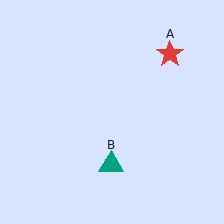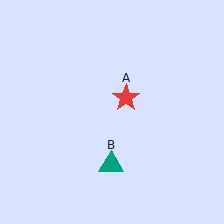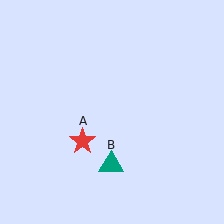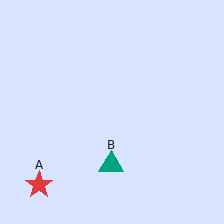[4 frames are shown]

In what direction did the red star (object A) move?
The red star (object A) moved down and to the left.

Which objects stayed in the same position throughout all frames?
Teal triangle (object B) remained stationary.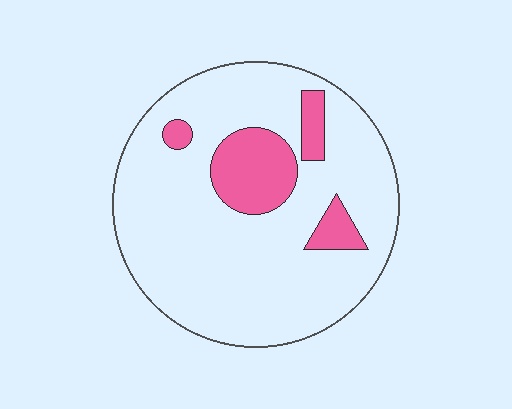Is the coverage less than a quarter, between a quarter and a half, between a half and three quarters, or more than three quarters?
Less than a quarter.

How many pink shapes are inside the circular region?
4.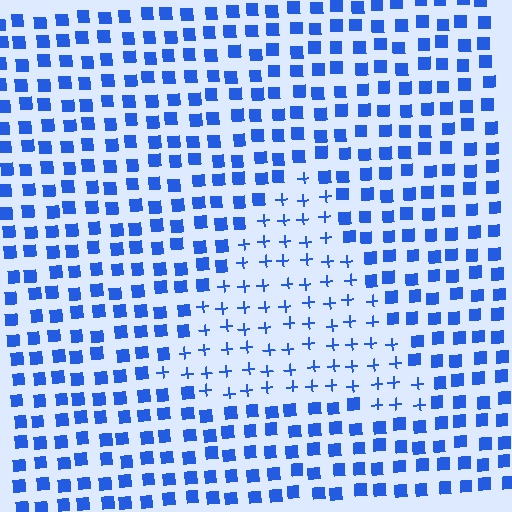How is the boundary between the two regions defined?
The boundary is defined by a change in element shape: plus signs inside vs. squares outside. All elements share the same color and spacing.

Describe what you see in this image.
The image is filled with small blue elements arranged in a uniform grid. A triangle-shaped region contains plus signs, while the surrounding area contains squares. The boundary is defined purely by the change in element shape.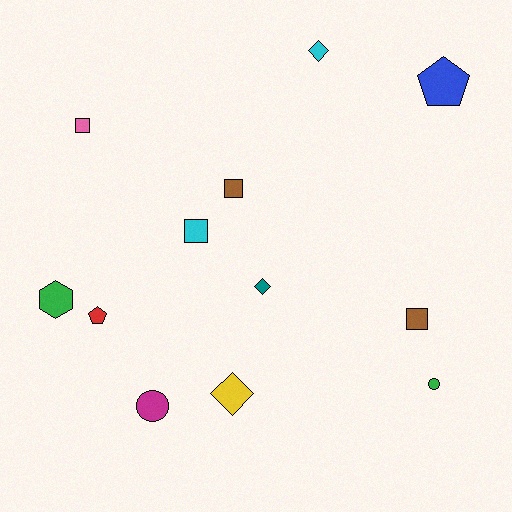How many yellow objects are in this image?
There is 1 yellow object.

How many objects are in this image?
There are 12 objects.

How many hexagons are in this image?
There is 1 hexagon.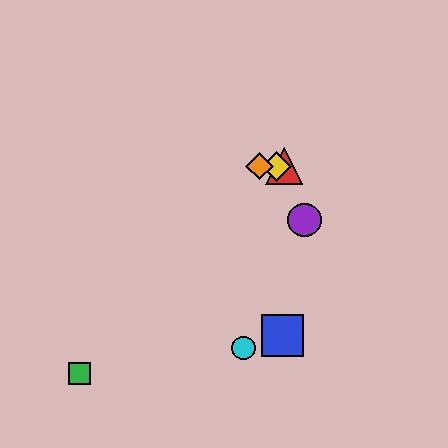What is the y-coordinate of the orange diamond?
The orange diamond is at y≈166.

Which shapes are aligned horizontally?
The red triangle, the yellow diamond, the orange diamond are aligned horizontally.